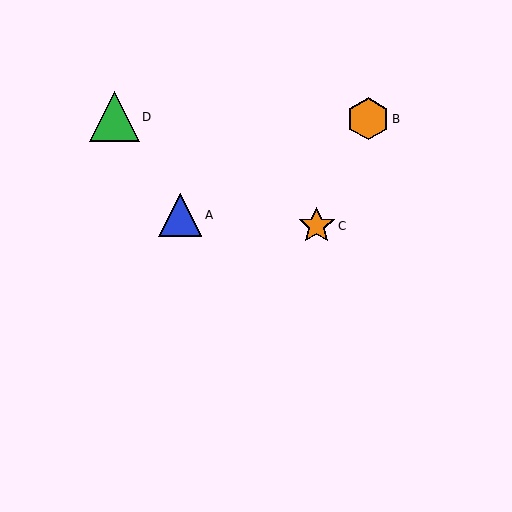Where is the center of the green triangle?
The center of the green triangle is at (115, 117).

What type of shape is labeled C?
Shape C is an orange star.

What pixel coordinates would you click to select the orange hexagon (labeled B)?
Click at (368, 119) to select the orange hexagon B.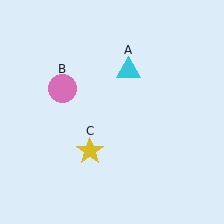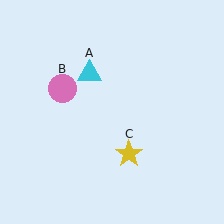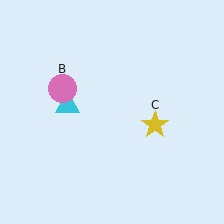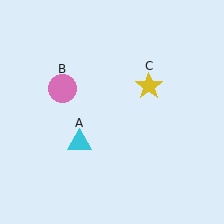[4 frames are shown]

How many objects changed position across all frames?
2 objects changed position: cyan triangle (object A), yellow star (object C).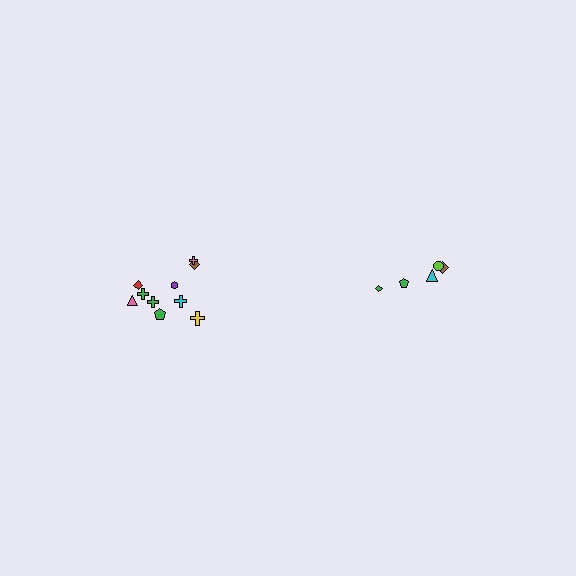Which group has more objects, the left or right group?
The left group.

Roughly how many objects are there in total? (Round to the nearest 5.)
Roughly 15 objects in total.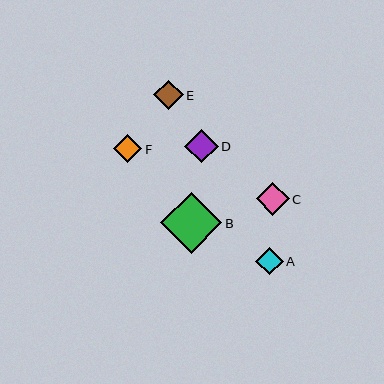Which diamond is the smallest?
Diamond A is the smallest with a size of approximately 28 pixels.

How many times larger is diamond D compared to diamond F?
Diamond D is approximately 1.2 times the size of diamond F.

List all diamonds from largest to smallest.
From largest to smallest: B, D, C, E, F, A.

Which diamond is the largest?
Diamond B is the largest with a size of approximately 61 pixels.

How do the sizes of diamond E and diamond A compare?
Diamond E and diamond A are approximately the same size.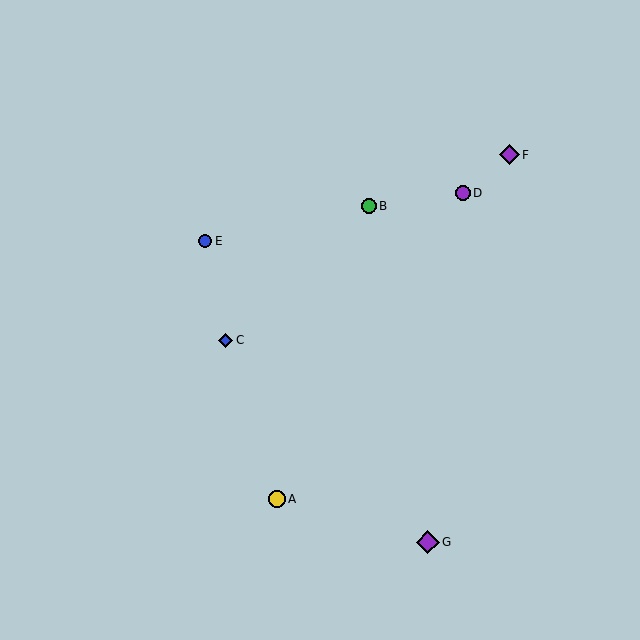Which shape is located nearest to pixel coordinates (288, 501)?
The yellow circle (labeled A) at (277, 499) is nearest to that location.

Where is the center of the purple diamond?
The center of the purple diamond is at (428, 542).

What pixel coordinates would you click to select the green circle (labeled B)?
Click at (369, 206) to select the green circle B.